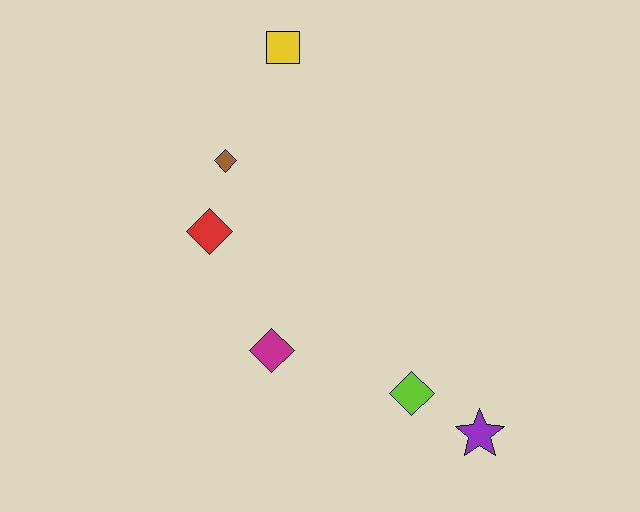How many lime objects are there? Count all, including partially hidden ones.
There is 1 lime object.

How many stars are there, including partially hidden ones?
There is 1 star.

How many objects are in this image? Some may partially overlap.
There are 6 objects.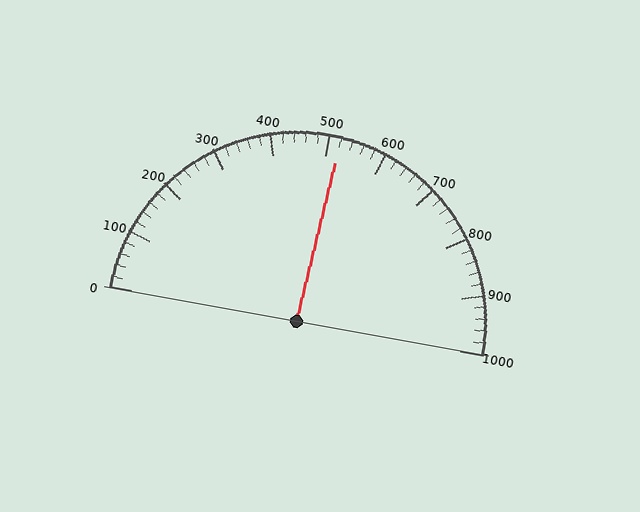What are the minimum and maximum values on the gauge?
The gauge ranges from 0 to 1000.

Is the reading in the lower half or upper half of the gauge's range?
The reading is in the upper half of the range (0 to 1000).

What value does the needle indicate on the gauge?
The needle indicates approximately 520.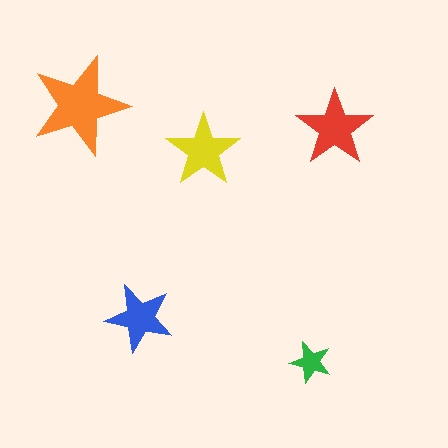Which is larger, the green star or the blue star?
The blue one.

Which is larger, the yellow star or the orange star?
The orange one.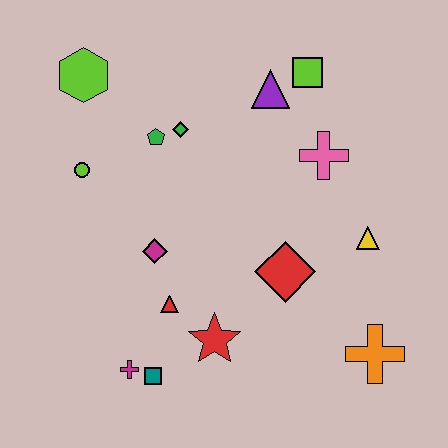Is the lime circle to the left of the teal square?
Yes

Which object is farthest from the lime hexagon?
The orange cross is farthest from the lime hexagon.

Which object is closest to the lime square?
The purple triangle is closest to the lime square.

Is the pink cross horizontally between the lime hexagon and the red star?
No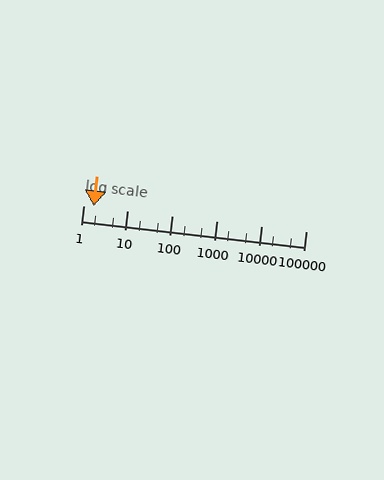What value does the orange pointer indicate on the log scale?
The pointer indicates approximately 1.7.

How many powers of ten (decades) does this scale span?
The scale spans 5 decades, from 1 to 100000.